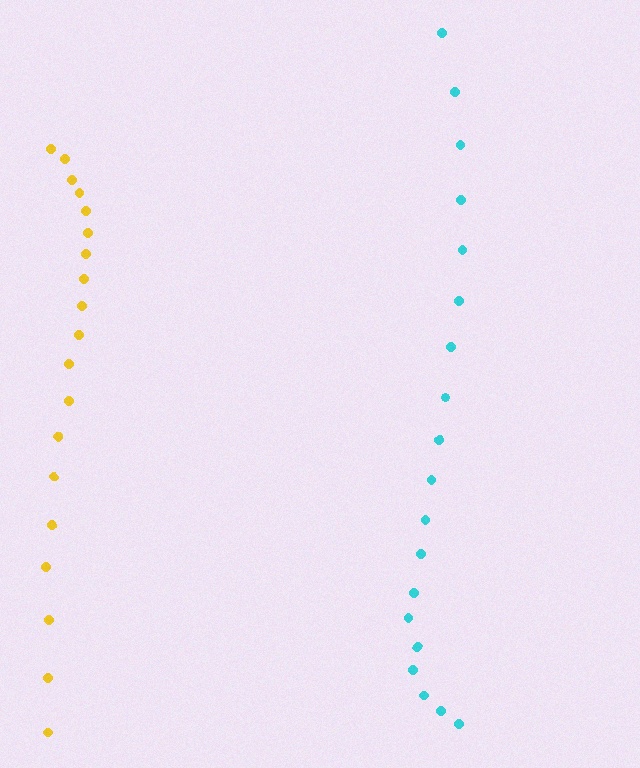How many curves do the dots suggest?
There are 2 distinct paths.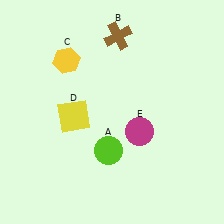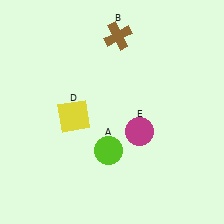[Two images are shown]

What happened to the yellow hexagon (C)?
The yellow hexagon (C) was removed in Image 2. It was in the top-left area of Image 1.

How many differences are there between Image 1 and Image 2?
There is 1 difference between the two images.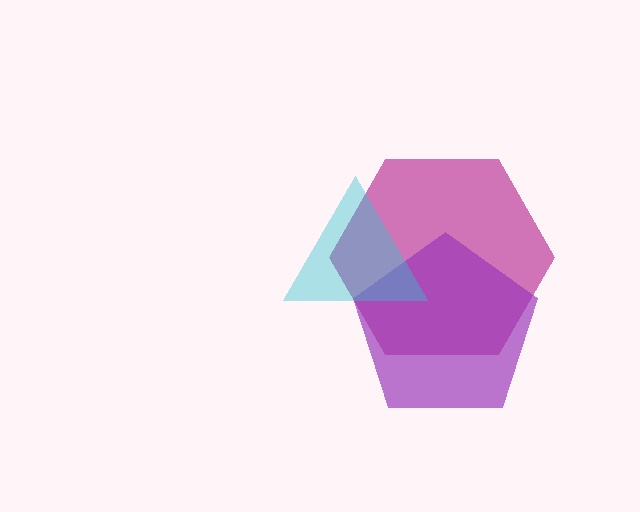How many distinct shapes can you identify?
There are 3 distinct shapes: a magenta hexagon, a purple pentagon, a cyan triangle.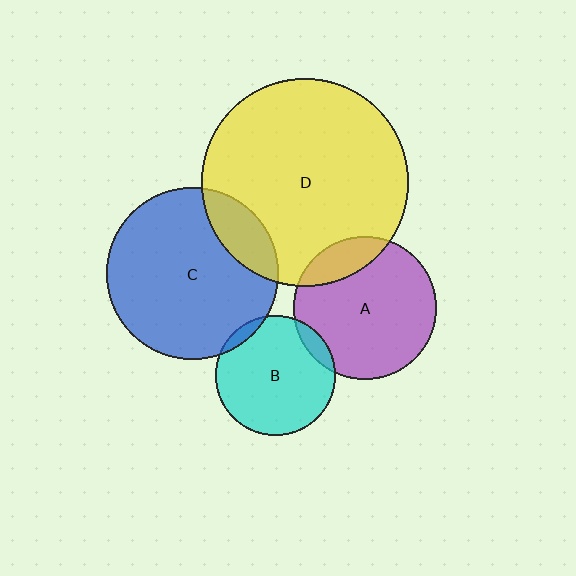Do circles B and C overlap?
Yes.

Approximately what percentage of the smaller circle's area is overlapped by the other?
Approximately 5%.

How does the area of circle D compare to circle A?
Approximately 2.1 times.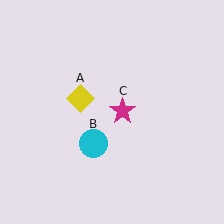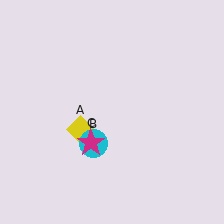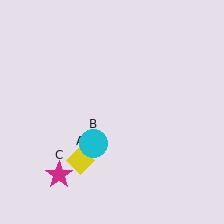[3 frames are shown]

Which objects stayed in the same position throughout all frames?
Cyan circle (object B) remained stationary.